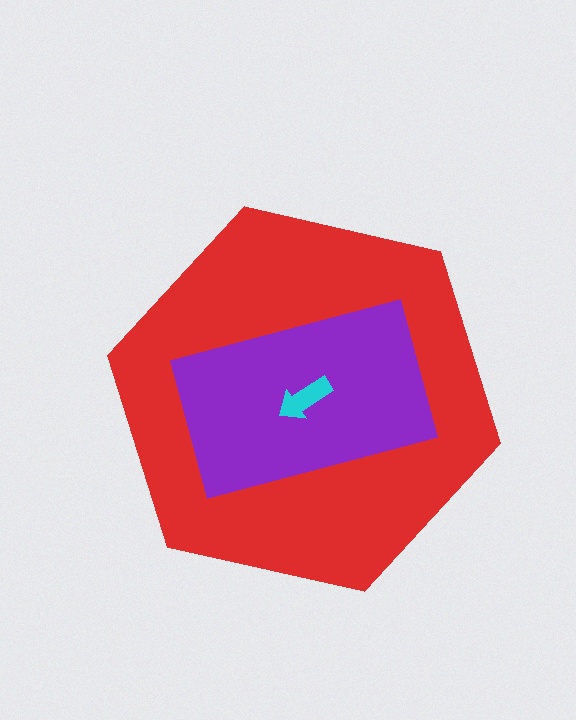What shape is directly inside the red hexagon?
The purple rectangle.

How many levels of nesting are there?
3.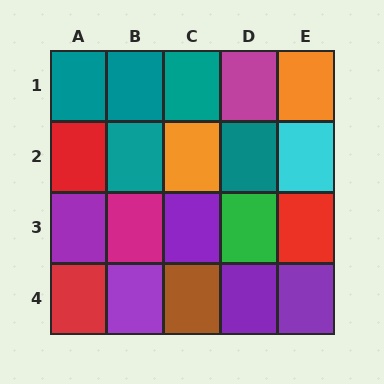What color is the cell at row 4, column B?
Purple.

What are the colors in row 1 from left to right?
Teal, teal, teal, magenta, orange.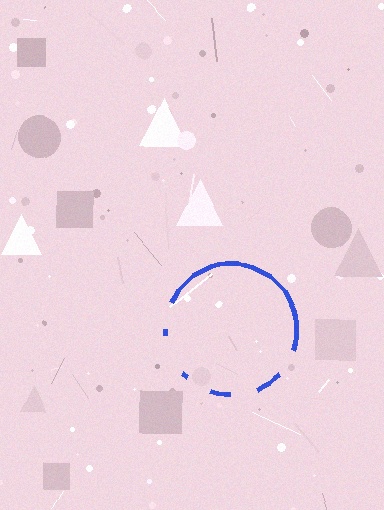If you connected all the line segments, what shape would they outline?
They would outline a circle.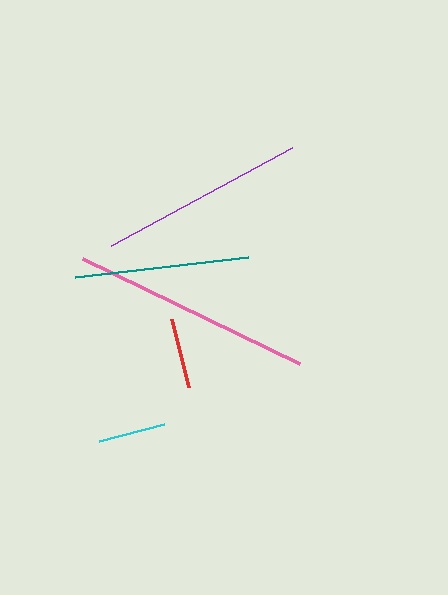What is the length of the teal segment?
The teal segment is approximately 174 pixels long.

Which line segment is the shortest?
The cyan line is the shortest at approximately 68 pixels.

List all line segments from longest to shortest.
From longest to shortest: pink, purple, teal, red, cyan.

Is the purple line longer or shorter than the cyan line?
The purple line is longer than the cyan line.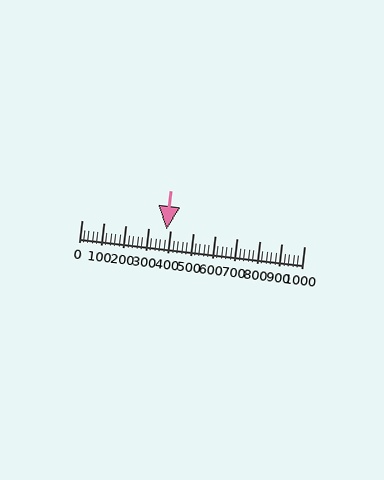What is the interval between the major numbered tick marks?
The major tick marks are spaced 100 units apart.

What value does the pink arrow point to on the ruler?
The pink arrow points to approximately 380.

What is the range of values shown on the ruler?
The ruler shows values from 0 to 1000.